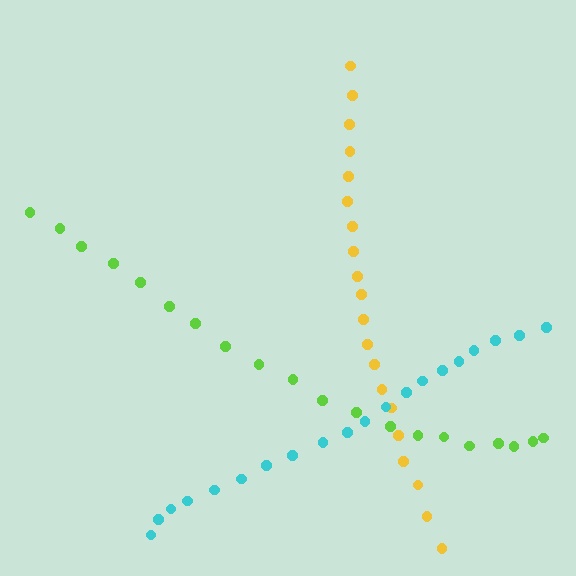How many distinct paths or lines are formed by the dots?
There are 3 distinct paths.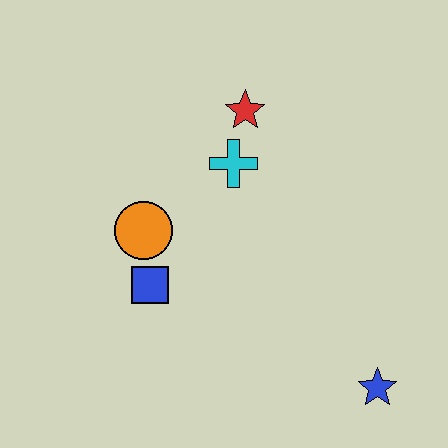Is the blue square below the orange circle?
Yes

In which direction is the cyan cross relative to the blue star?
The cyan cross is above the blue star.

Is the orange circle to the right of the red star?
No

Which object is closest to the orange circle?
The blue square is closest to the orange circle.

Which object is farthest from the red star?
The blue star is farthest from the red star.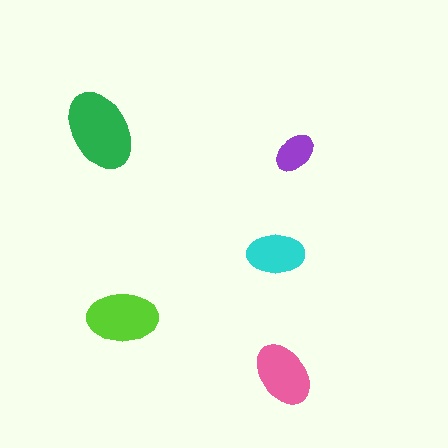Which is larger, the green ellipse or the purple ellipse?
The green one.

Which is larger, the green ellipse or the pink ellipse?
The green one.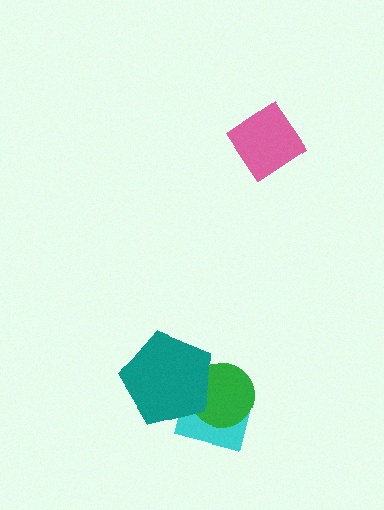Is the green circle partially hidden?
Yes, it is partially covered by another shape.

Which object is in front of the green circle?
The teal pentagon is in front of the green circle.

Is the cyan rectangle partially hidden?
Yes, it is partially covered by another shape.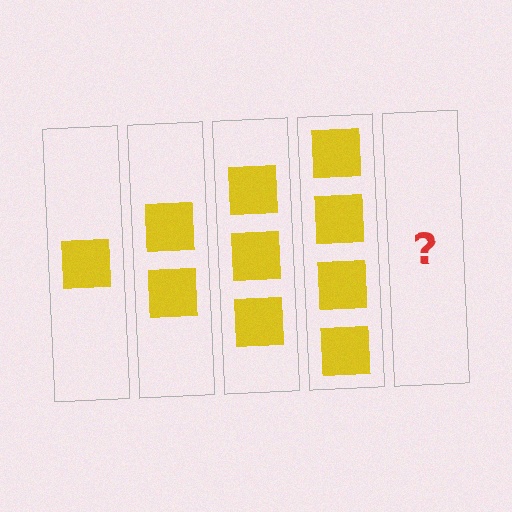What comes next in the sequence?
The next element should be 5 squares.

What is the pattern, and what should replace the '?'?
The pattern is that each step adds one more square. The '?' should be 5 squares.